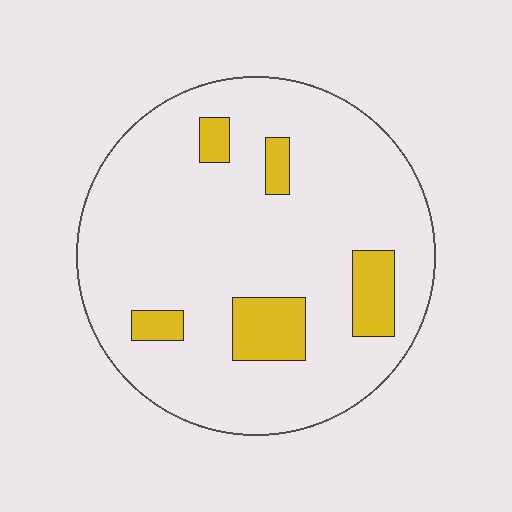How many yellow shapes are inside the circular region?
5.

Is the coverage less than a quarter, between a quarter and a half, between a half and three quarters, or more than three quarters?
Less than a quarter.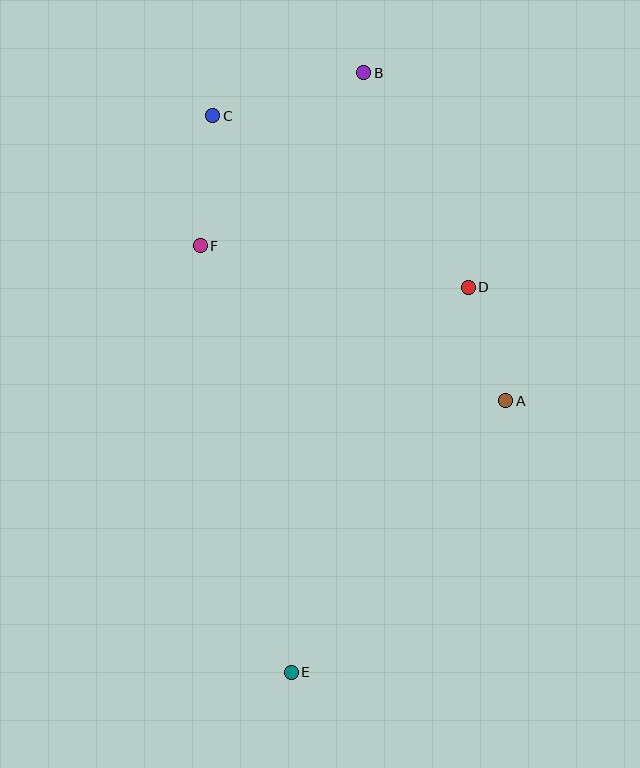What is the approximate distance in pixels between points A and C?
The distance between A and C is approximately 409 pixels.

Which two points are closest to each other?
Points A and D are closest to each other.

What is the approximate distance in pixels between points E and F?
The distance between E and F is approximately 436 pixels.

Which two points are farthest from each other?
Points B and E are farthest from each other.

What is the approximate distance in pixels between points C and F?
The distance between C and F is approximately 131 pixels.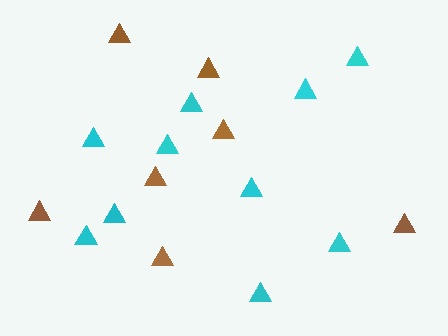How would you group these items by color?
There are 2 groups: one group of cyan triangles (10) and one group of brown triangles (7).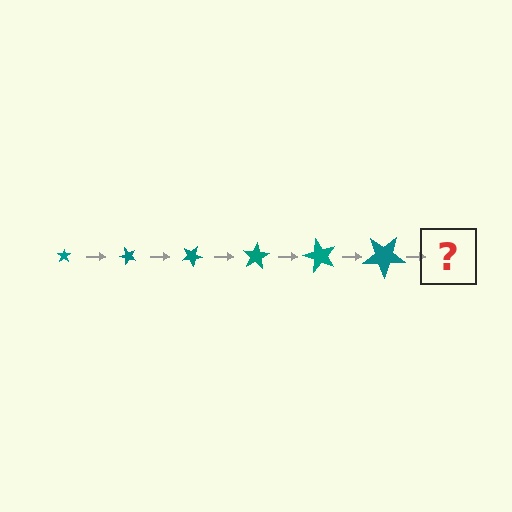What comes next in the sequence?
The next element should be a star, larger than the previous one and rotated 300 degrees from the start.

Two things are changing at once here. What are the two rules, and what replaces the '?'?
The two rules are that the star grows larger each step and it rotates 50 degrees each step. The '?' should be a star, larger than the previous one and rotated 300 degrees from the start.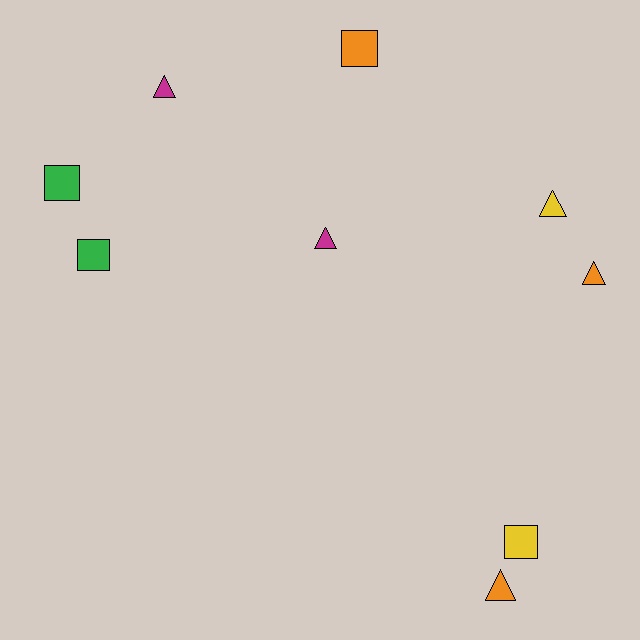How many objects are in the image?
There are 9 objects.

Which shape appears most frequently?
Triangle, with 5 objects.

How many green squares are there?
There are 2 green squares.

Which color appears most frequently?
Orange, with 3 objects.